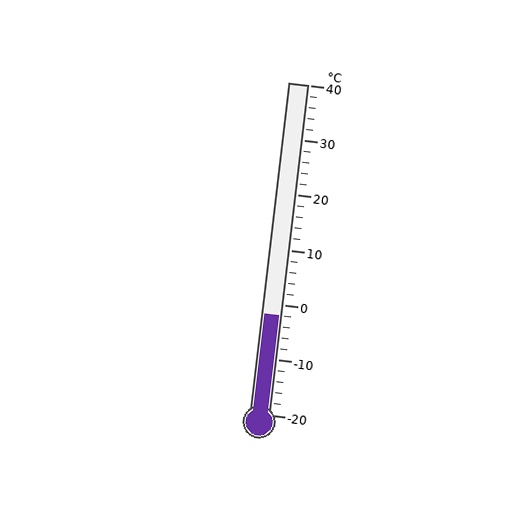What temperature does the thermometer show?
The thermometer shows approximately -2°C.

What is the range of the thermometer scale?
The thermometer scale ranges from -20°C to 40°C.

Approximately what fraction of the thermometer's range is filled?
The thermometer is filled to approximately 30% of its range.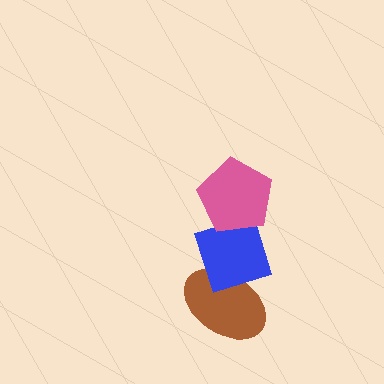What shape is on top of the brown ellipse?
The blue diamond is on top of the brown ellipse.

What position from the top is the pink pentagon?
The pink pentagon is 1st from the top.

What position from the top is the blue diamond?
The blue diamond is 2nd from the top.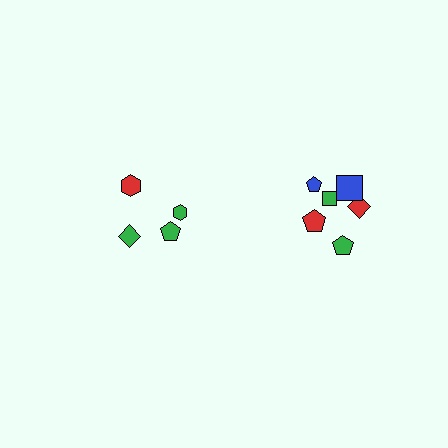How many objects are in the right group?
There are 6 objects.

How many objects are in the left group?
There are 4 objects.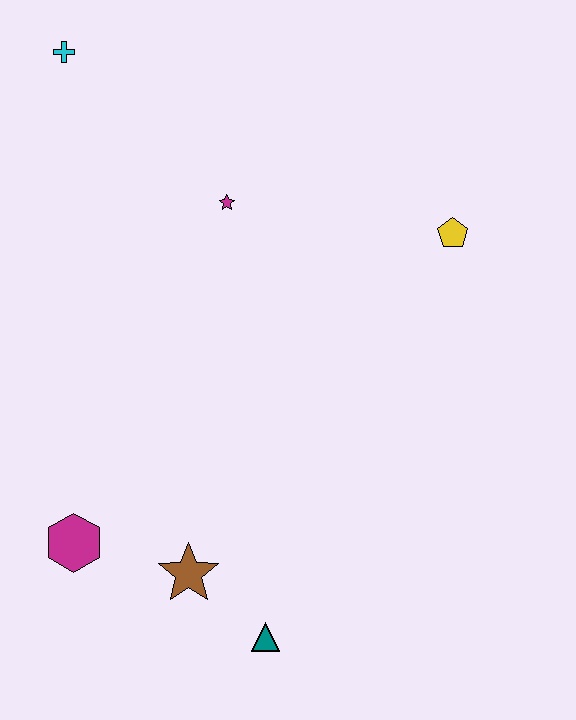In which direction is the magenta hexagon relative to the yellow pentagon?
The magenta hexagon is to the left of the yellow pentagon.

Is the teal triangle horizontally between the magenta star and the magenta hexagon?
No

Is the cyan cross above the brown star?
Yes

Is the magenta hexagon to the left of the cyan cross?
No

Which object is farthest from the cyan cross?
The teal triangle is farthest from the cyan cross.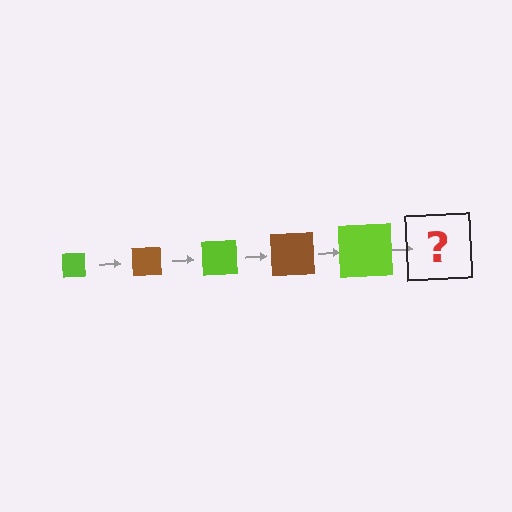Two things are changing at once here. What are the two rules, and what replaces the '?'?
The two rules are that the square grows larger each step and the color cycles through lime and brown. The '?' should be a brown square, larger than the previous one.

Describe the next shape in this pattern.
It should be a brown square, larger than the previous one.